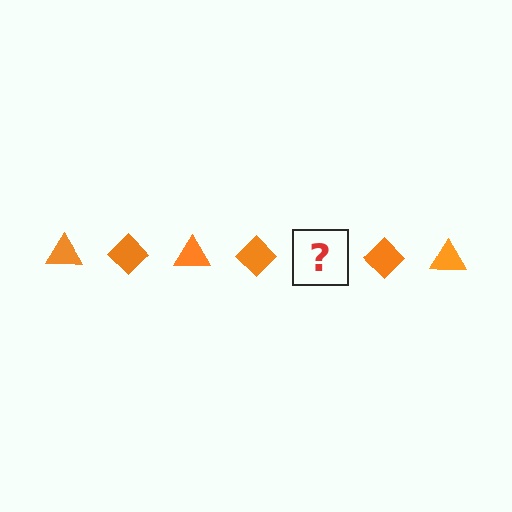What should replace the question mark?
The question mark should be replaced with an orange triangle.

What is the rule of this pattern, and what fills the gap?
The rule is that the pattern cycles through triangle, diamond shapes in orange. The gap should be filled with an orange triangle.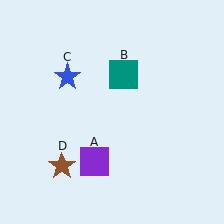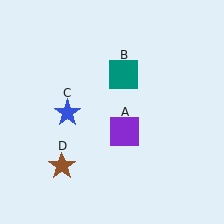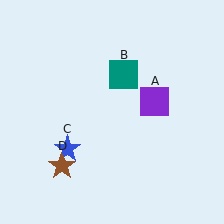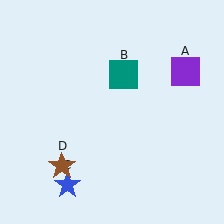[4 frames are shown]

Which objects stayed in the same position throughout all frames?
Teal square (object B) and brown star (object D) remained stationary.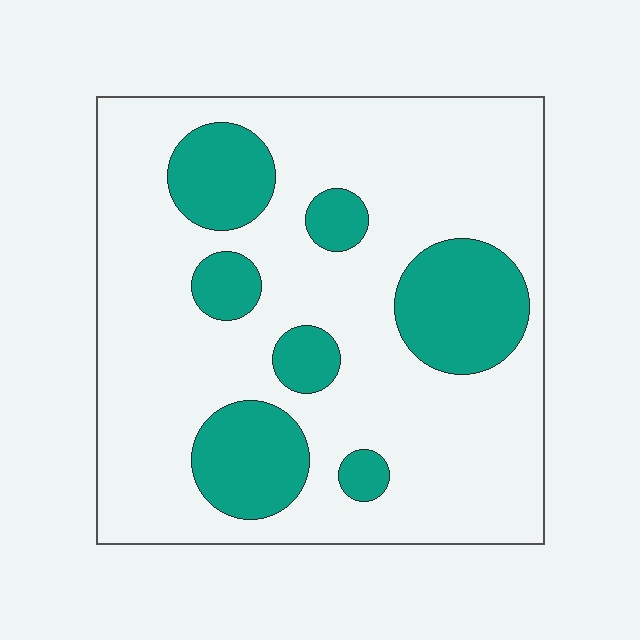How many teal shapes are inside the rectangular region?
7.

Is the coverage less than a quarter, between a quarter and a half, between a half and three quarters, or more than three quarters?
Less than a quarter.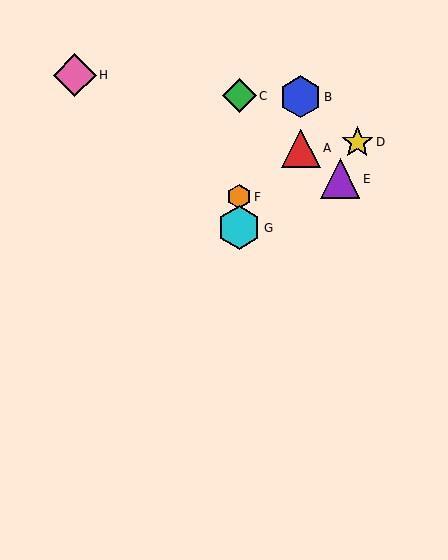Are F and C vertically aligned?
Yes, both are at x≈239.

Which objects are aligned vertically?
Objects C, F, G are aligned vertically.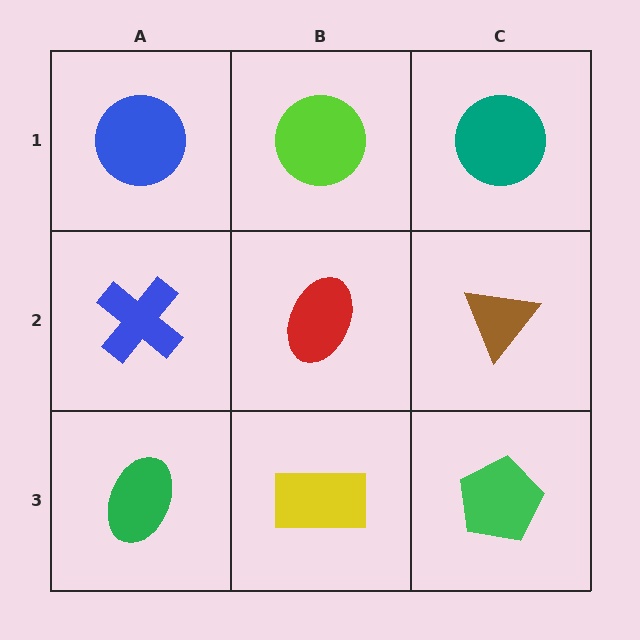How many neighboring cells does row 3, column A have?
2.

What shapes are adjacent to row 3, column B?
A red ellipse (row 2, column B), a green ellipse (row 3, column A), a green pentagon (row 3, column C).